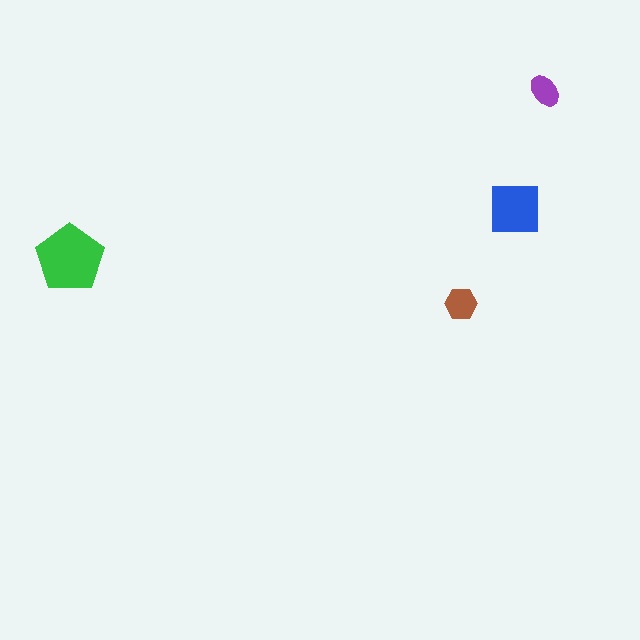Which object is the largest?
The green pentagon.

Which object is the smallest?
The purple ellipse.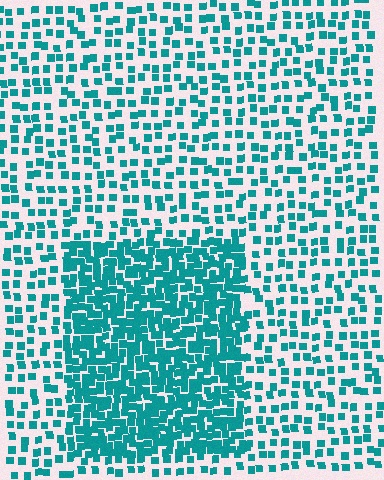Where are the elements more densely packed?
The elements are more densely packed inside the rectangle boundary.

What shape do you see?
I see a rectangle.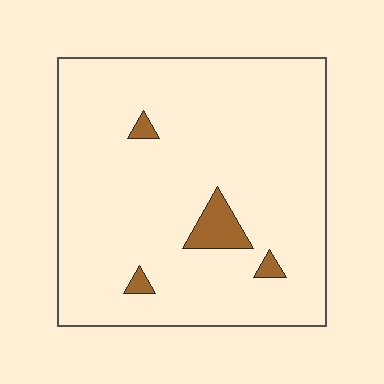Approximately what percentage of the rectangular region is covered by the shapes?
Approximately 5%.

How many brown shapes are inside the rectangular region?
4.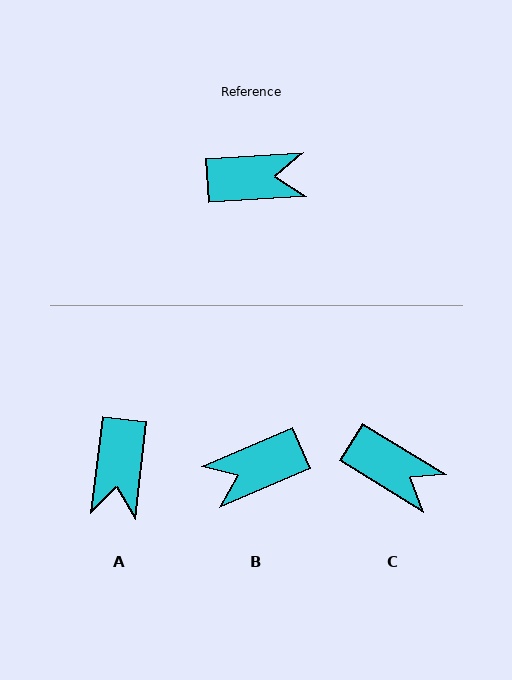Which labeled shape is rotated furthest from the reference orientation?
B, about 160 degrees away.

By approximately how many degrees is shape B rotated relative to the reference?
Approximately 160 degrees clockwise.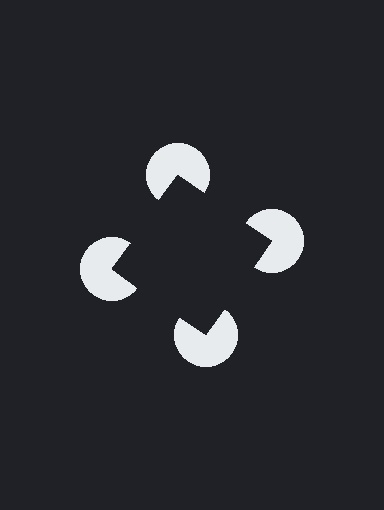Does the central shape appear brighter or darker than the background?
It typically appears slightly darker than the background, even though no actual brightness change is drawn.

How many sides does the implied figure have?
4 sides.